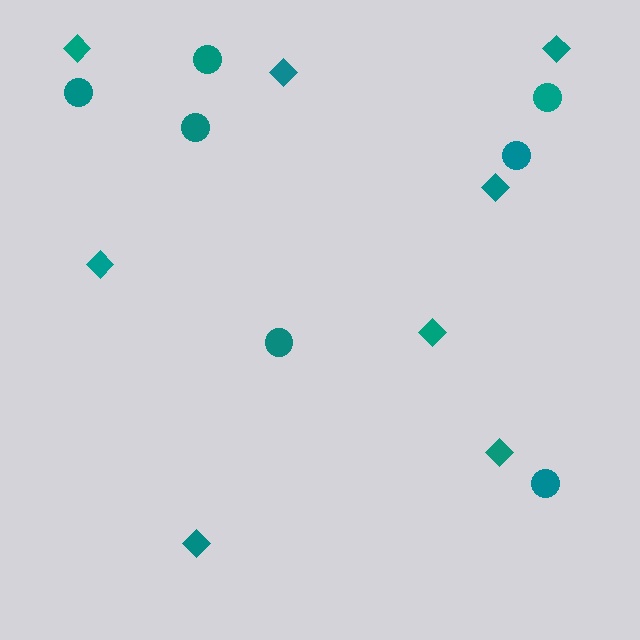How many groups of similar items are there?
There are 2 groups: one group of circles (7) and one group of diamonds (8).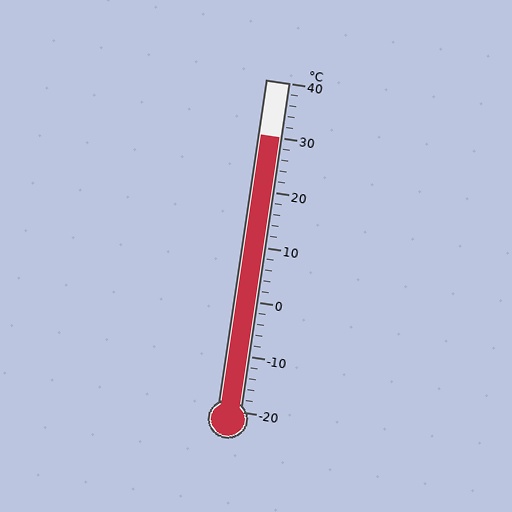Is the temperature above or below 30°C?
The temperature is at 30°C.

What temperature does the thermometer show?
The thermometer shows approximately 30°C.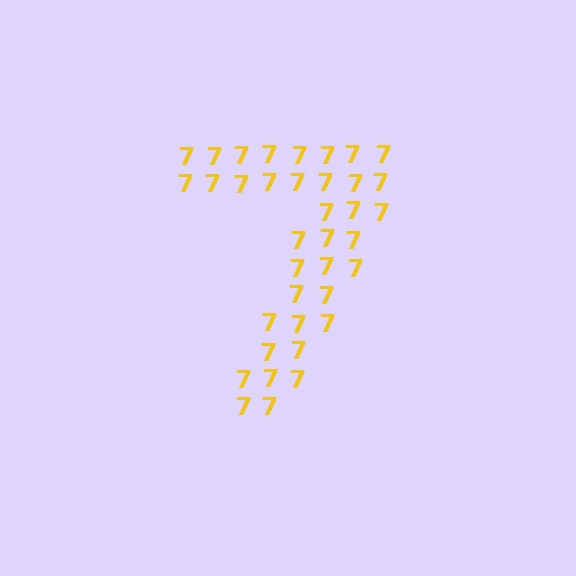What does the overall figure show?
The overall figure shows the digit 7.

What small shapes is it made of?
It is made of small digit 7's.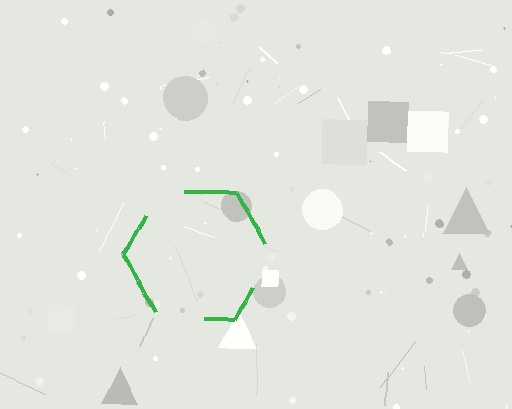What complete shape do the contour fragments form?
The contour fragments form a hexagon.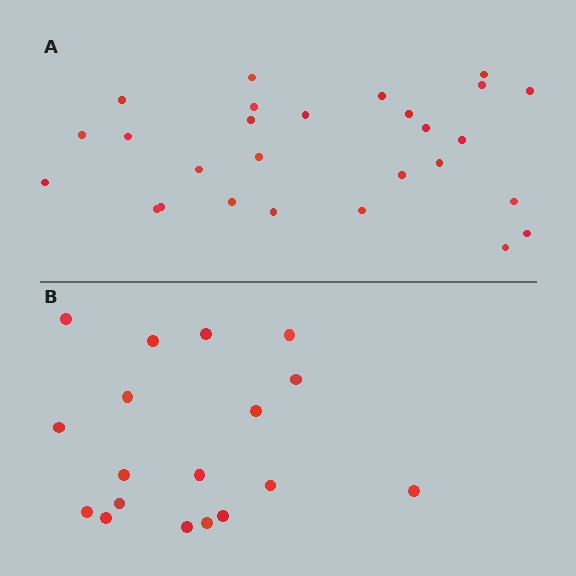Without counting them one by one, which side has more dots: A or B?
Region A (the top region) has more dots.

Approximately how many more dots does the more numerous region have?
Region A has roughly 8 or so more dots than region B.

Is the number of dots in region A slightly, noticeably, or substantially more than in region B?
Region A has substantially more. The ratio is roughly 1.5 to 1.